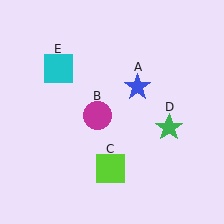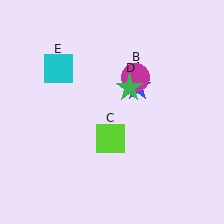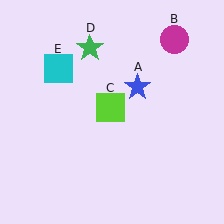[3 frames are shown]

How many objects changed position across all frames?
3 objects changed position: magenta circle (object B), lime square (object C), green star (object D).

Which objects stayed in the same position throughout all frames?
Blue star (object A) and cyan square (object E) remained stationary.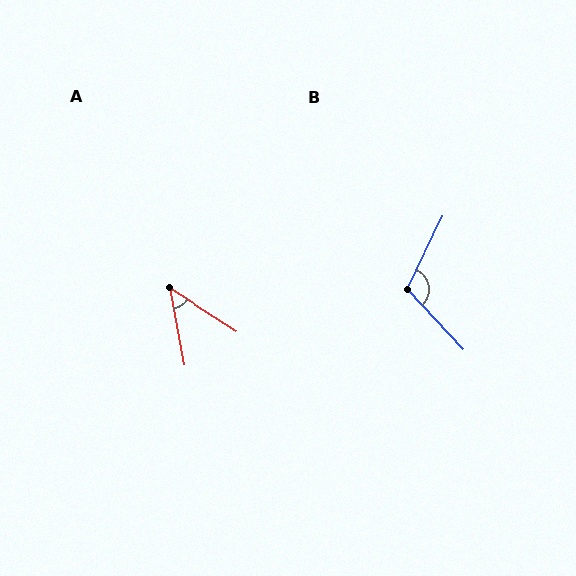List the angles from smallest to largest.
A (47°), B (111°).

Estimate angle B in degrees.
Approximately 111 degrees.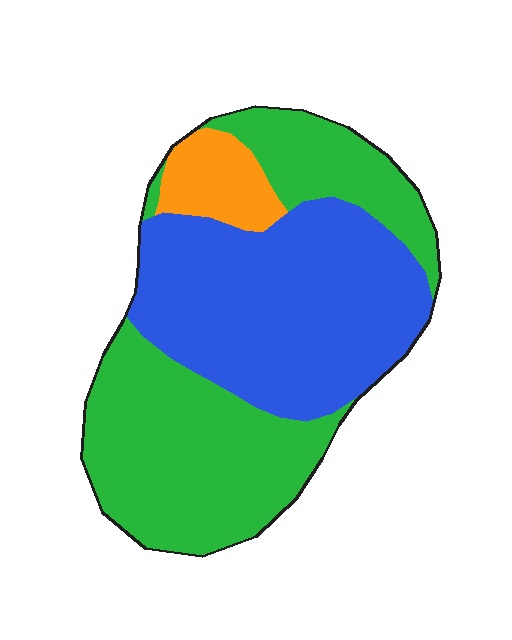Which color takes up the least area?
Orange, at roughly 10%.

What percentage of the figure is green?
Green takes up about one half (1/2) of the figure.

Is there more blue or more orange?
Blue.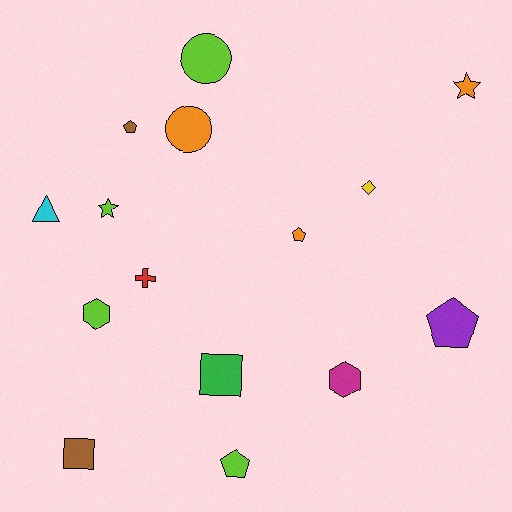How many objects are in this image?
There are 15 objects.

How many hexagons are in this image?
There are 2 hexagons.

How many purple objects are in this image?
There is 1 purple object.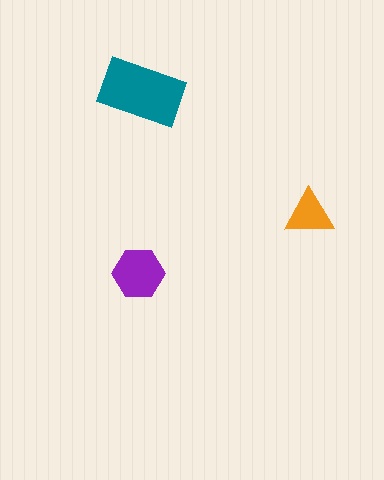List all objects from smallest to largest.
The orange triangle, the purple hexagon, the teal rectangle.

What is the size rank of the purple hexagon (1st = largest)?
2nd.